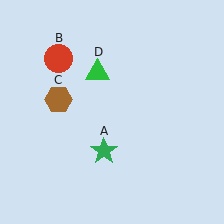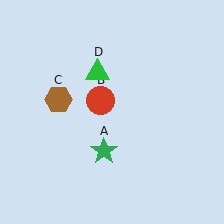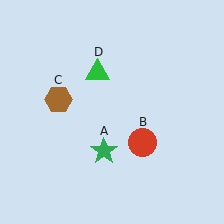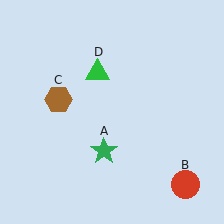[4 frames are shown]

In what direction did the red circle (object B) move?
The red circle (object B) moved down and to the right.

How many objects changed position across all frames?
1 object changed position: red circle (object B).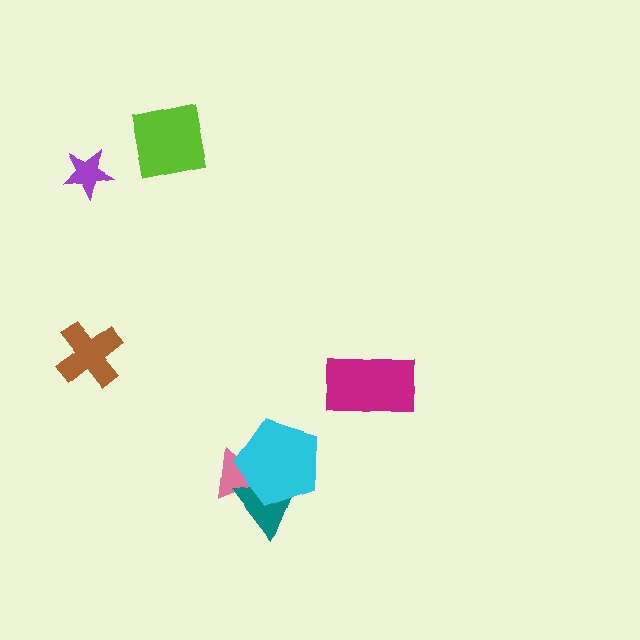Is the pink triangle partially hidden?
Yes, it is partially covered by another shape.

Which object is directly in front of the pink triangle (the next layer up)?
The teal triangle is directly in front of the pink triangle.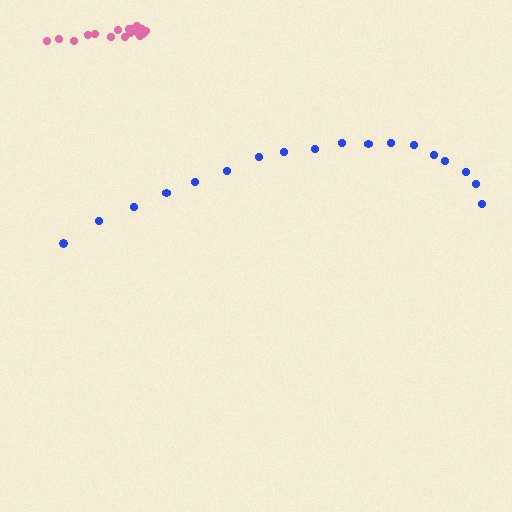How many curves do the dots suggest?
There are 2 distinct paths.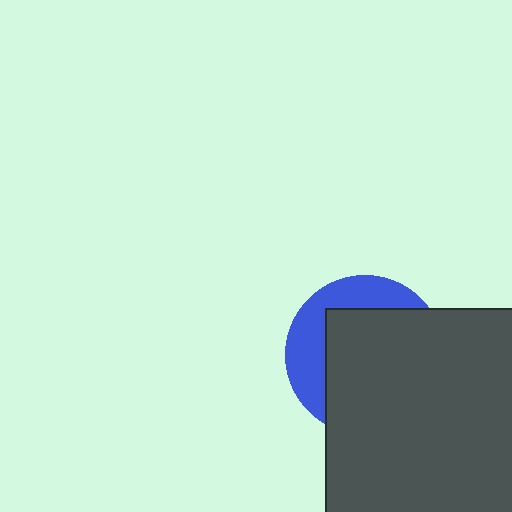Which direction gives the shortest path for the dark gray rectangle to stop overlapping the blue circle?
Moving toward the lower-right gives the shortest separation.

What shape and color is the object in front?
The object in front is a dark gray rectangle.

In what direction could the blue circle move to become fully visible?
The blue circle could move toward the upper-left. That would shift it out from behind the dark gray rectangle entirely.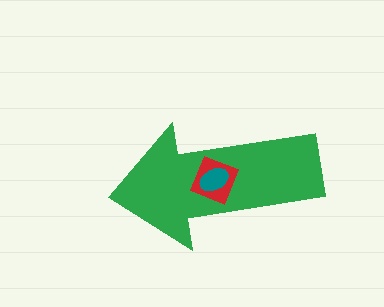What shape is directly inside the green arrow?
The red diamond.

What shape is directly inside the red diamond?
The teal ellipse.